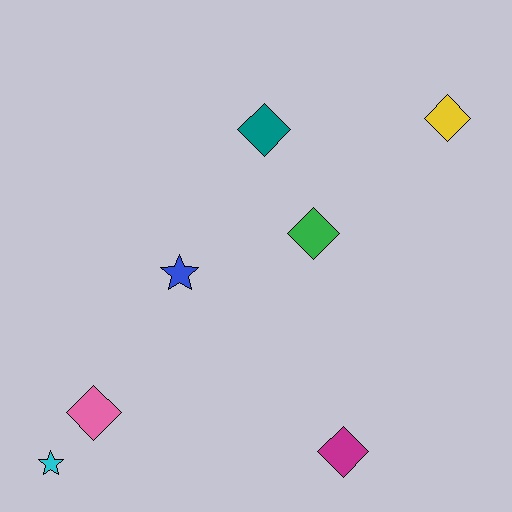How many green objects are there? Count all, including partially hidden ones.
There is 1 green object.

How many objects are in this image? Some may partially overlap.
There are 7 objects.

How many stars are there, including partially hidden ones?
There are 2 stars.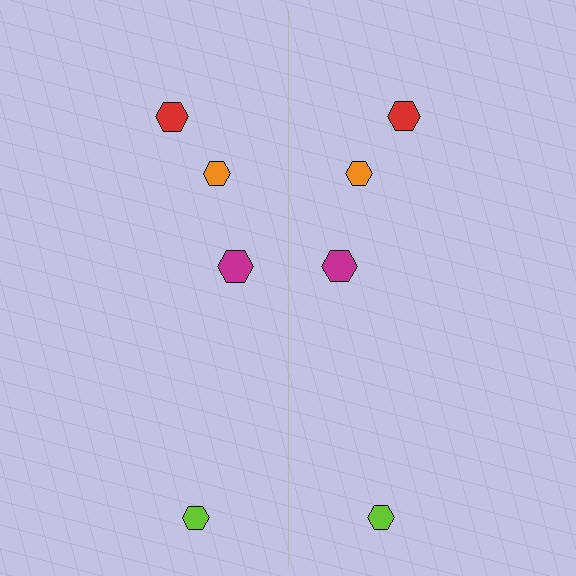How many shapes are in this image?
There are 8 shapes in this image.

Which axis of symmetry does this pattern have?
The pattern has a vertical axis of symmetry running through the center of the image.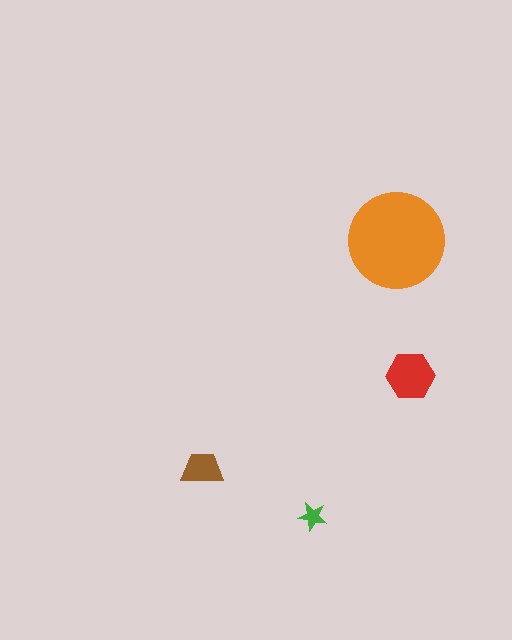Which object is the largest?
The orange circle.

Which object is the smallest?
The green star.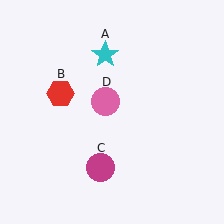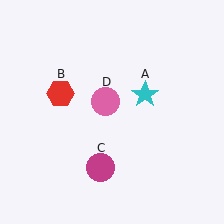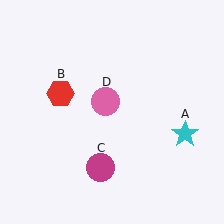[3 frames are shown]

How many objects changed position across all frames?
1 object changed position: cyan star (object A).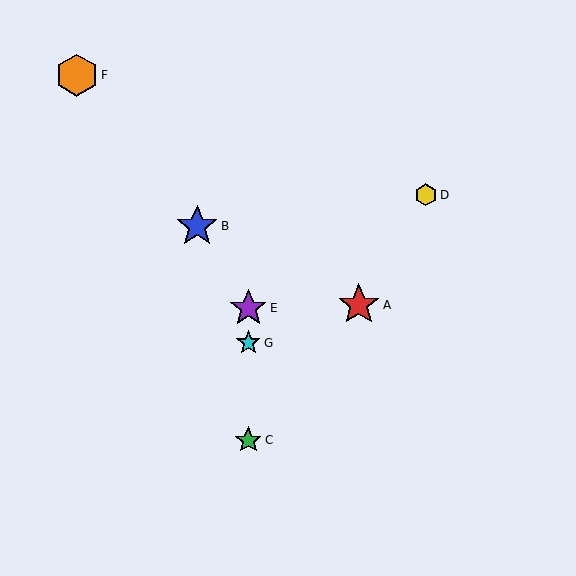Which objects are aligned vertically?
Objects C, E, G are aligned vertically.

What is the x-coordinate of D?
Object D is at x≈426.